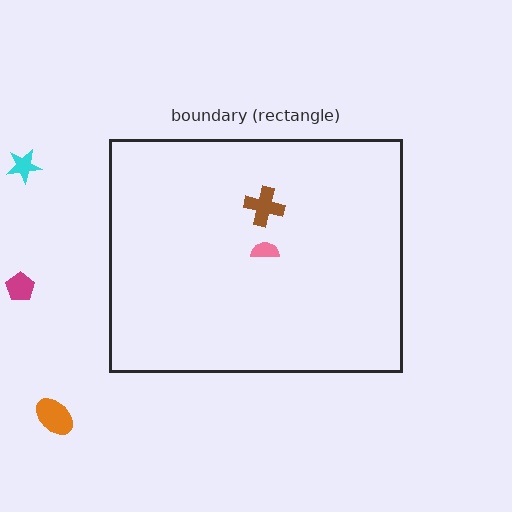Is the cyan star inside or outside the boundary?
Outside.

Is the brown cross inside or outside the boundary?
Inside.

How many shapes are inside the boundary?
2 inside, 3 outside.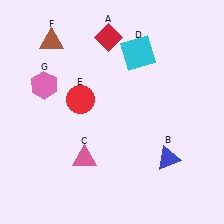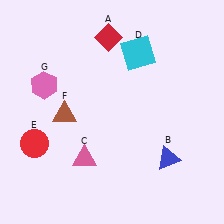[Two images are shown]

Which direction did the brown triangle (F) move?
The brown triangle (F) moved down.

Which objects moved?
The objects that moved are: the red circle (E), the brown triangle (F).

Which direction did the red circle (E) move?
The red circle (E) moved left.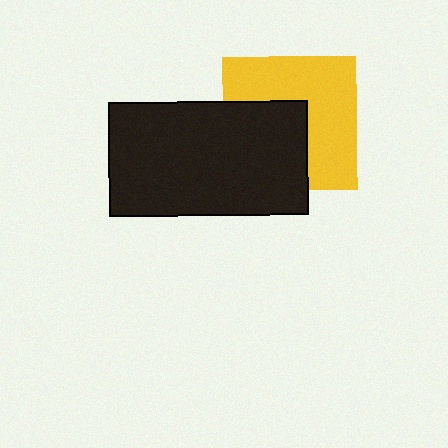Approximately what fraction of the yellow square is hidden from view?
Roughly 43% of the yellow square is hidden behind the black rectangle.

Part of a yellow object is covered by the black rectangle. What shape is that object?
It is a square.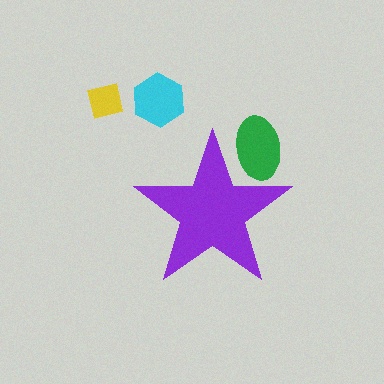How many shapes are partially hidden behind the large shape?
1 shape is partially hidden.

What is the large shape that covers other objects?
A purple star.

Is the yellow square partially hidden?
No, the yellow square is fully visible.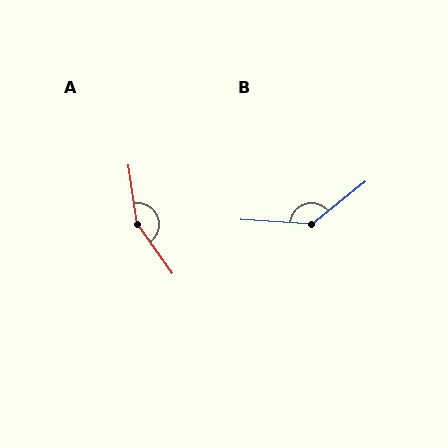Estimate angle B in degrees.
Approximately 138 degrees.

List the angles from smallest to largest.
B (138°), A (152°).